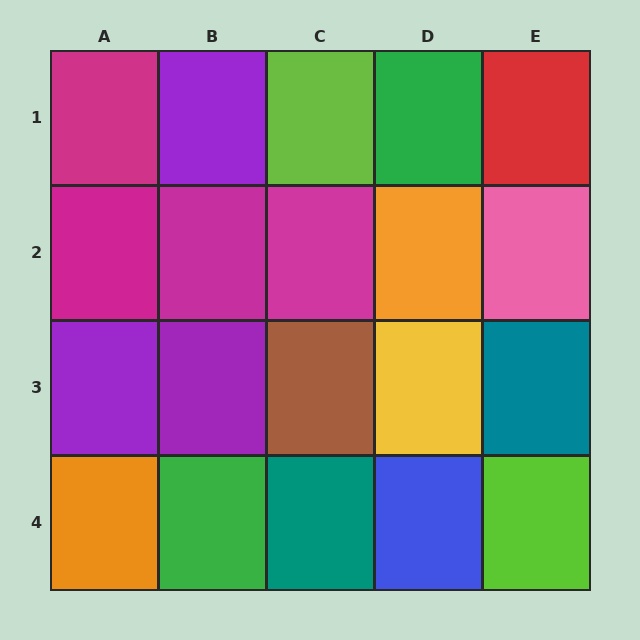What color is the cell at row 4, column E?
Lime.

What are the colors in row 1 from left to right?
Magenta, purple, lime, green, red.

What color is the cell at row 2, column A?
Magenta.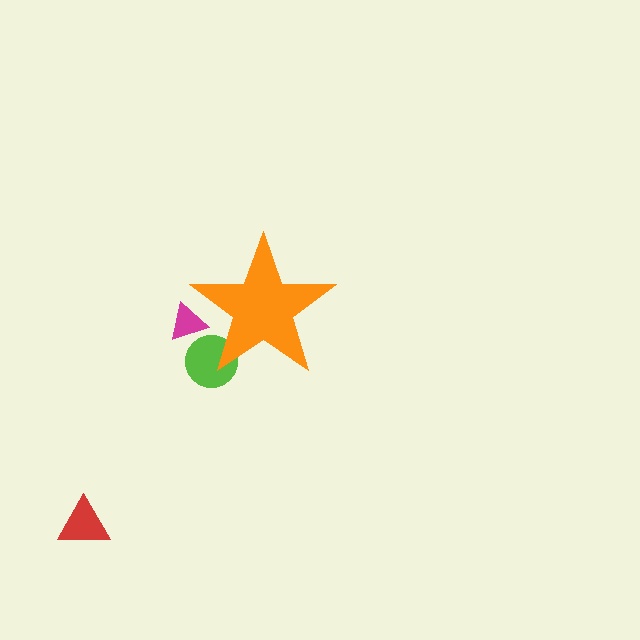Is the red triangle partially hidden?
No, the red triangle is fully visible.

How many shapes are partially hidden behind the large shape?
2 shapes are partially hidden.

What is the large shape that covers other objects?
An orange star.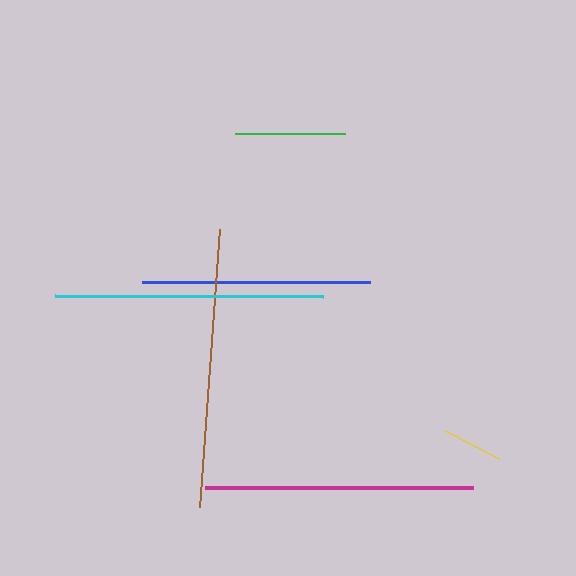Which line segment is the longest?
The brown line is the longest at approximately 279 pixels.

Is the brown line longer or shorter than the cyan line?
The brown line is longer than the cyan line.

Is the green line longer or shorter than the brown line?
The brown line is longer than the green line.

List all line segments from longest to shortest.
From longest to shortest: brown, magenta, cyan, blue, green, yellow.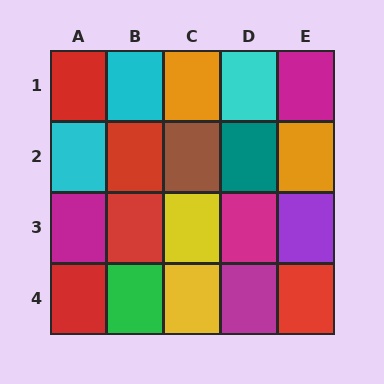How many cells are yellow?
2 cells are yellow.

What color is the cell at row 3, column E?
Purple.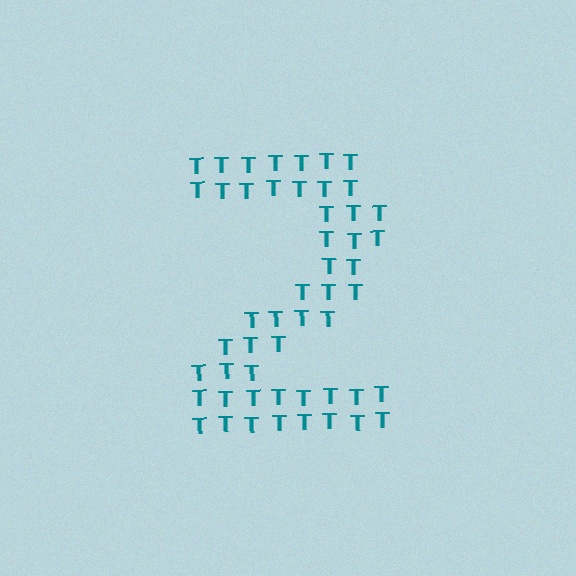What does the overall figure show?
The overall figure shows the digit 2.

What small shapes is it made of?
It is made of small letter T's.